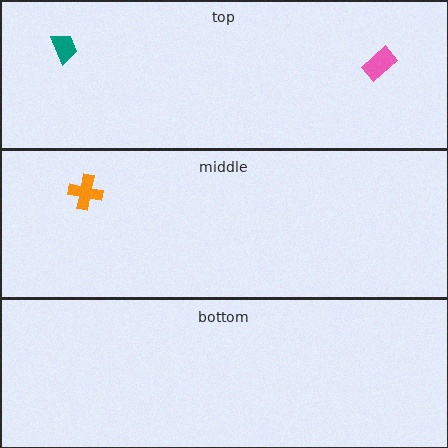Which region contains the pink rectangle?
The top region.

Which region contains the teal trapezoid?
The top region.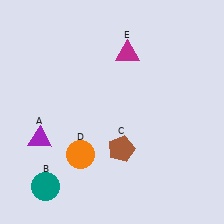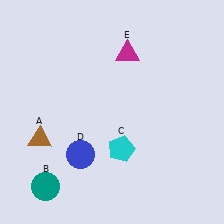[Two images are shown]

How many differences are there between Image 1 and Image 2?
There are 3 differences between the two images.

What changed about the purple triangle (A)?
In Image 1, A is purple. In Image 2, it changed to brown.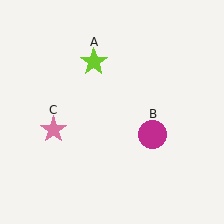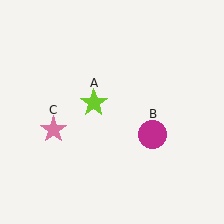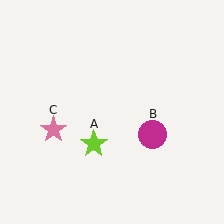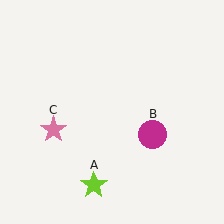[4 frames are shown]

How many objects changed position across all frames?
1 object changed position: lime star (object A).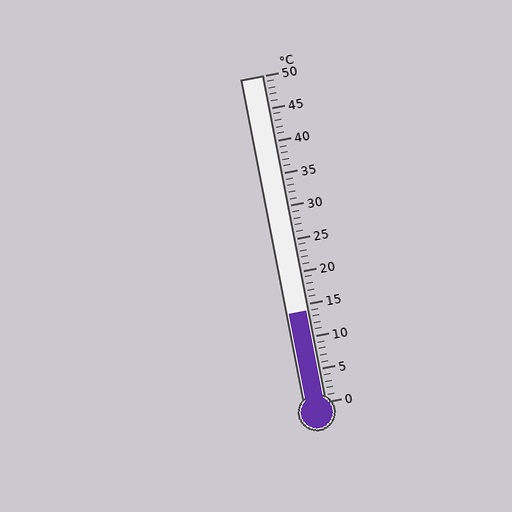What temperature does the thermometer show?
The thermometer shows approximately 14°C.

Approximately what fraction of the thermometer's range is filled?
The thermometer is filled to approximately 30% of its range.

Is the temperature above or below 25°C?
The temperature is below 25°C.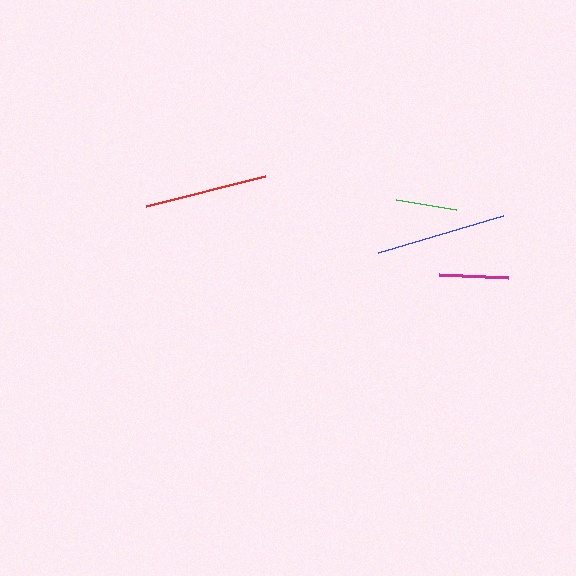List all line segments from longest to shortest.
From longest to shortest: blue, red, magenta, green.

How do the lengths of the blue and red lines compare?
The blue and red lines are approximately the same length.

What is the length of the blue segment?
The blue segment is approximately 131 pixels long.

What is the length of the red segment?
The red segment is approximately 123 pixels long.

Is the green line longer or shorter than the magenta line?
The magenta line is longer than the green line.